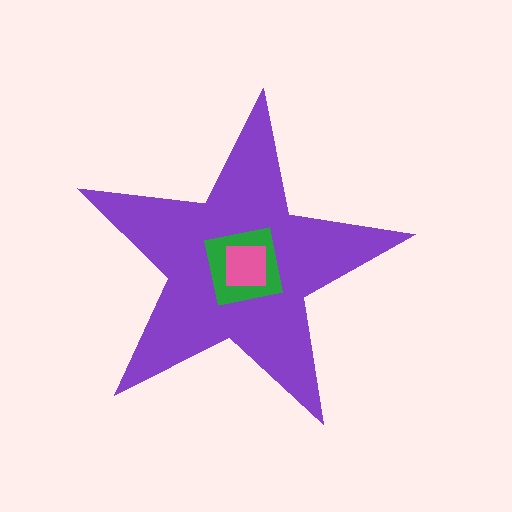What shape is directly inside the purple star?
The green square.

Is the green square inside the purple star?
Yes.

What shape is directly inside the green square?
The pink square.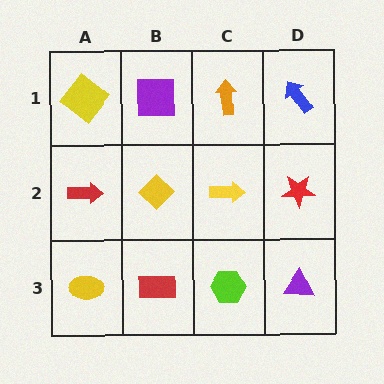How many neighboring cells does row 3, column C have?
3.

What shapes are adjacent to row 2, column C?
An orange arrow (row 1, column C), a lime hexagon (row 3, column C), a yellow diamond (row 2, column B), a red star (row 2, column D).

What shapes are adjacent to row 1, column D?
A red star (row 2, column D), an orange arrow (row 1, column C).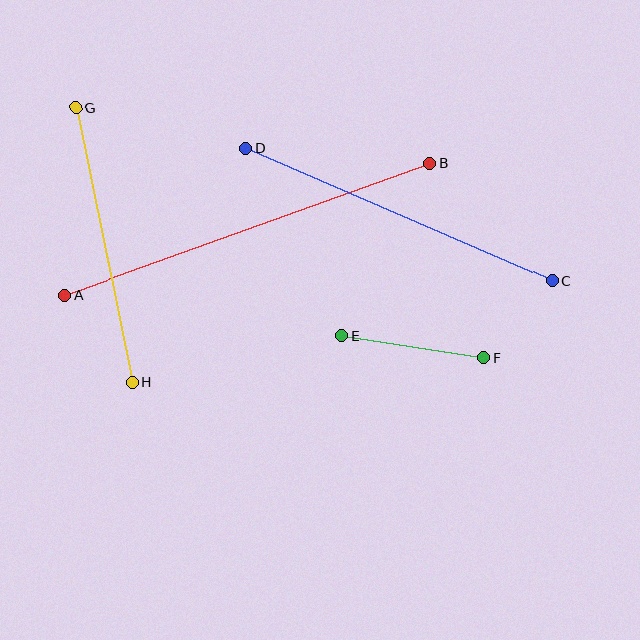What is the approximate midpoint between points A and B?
The midpoint is at approximately (247, 229) pixels.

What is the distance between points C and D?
The distance is approximately 334 pixels.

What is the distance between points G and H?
The distance is approximately 281 pixels.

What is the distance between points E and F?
The distance is approximately 144 pixels.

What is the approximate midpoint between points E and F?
The midpoint is at approximately (413, 346) pixels.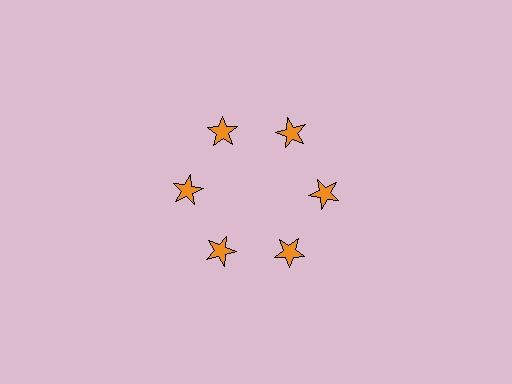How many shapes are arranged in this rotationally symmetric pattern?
There are 6 shapes, arranged in 6 groups of 1.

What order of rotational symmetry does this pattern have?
This pattern has 6-fold rotational symmetry.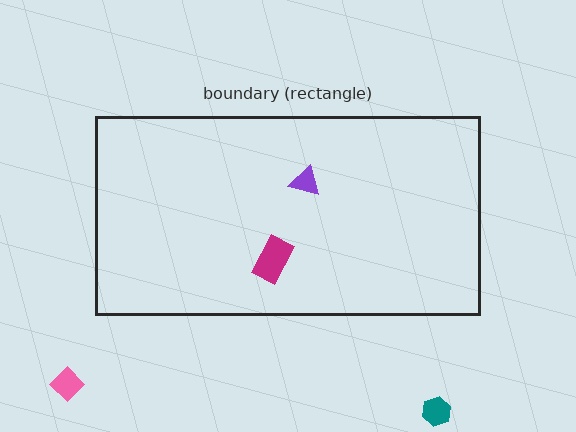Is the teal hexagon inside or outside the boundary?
Outside.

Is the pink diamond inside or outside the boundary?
Outside.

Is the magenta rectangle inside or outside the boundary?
Inside.